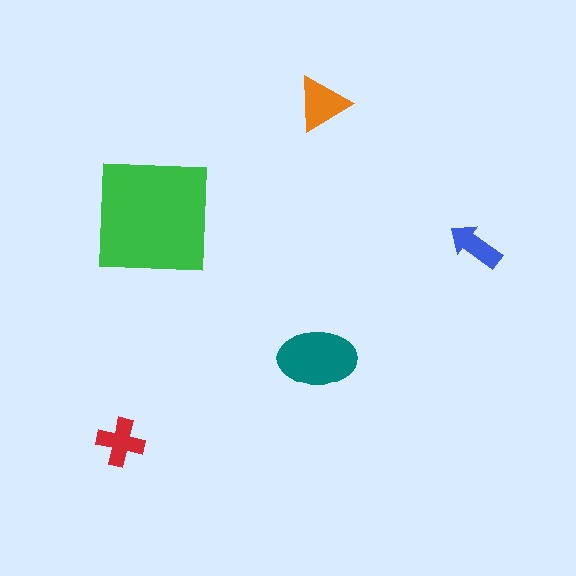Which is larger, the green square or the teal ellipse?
The green square.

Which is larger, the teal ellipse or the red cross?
The teal ellipse.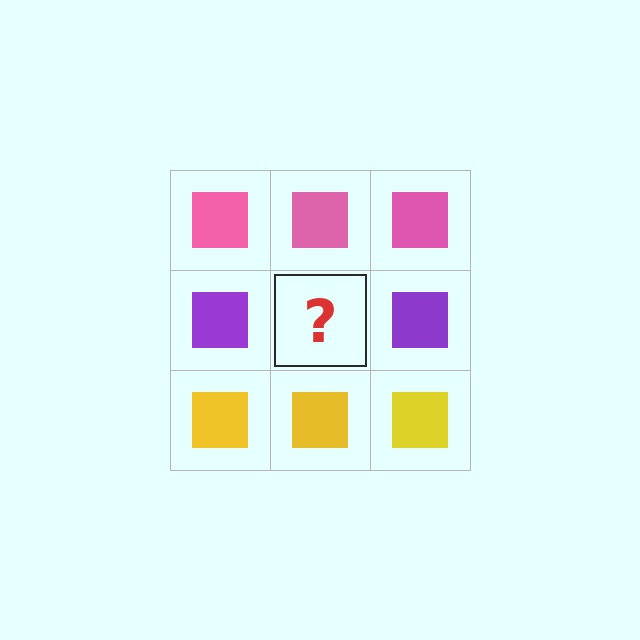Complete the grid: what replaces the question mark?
The question mark should be replaced with a purple square.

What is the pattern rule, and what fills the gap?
The rule is that each row has a consistent color. The gap should be filled with a purple square.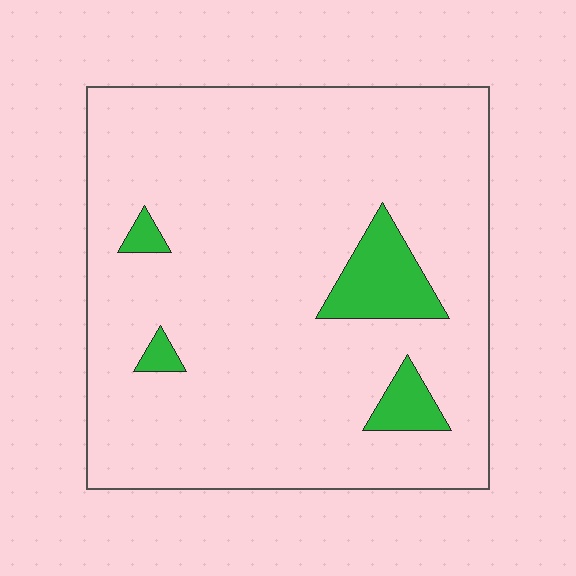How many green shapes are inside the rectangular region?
4.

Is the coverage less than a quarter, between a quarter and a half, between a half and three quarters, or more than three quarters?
Less than a quarter.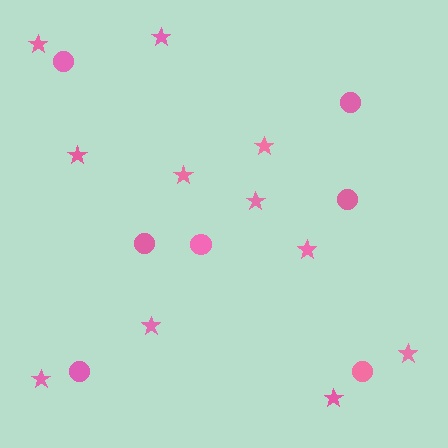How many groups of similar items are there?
There are 2 groups: one group of stars (11) and one group of circles (7).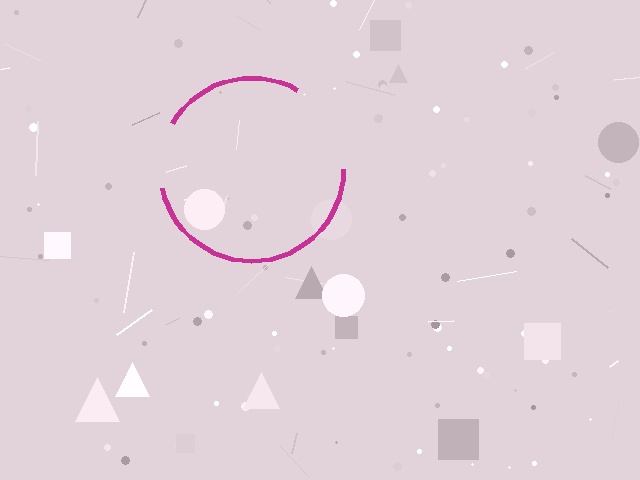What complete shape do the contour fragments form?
The contour fragments form a circle.